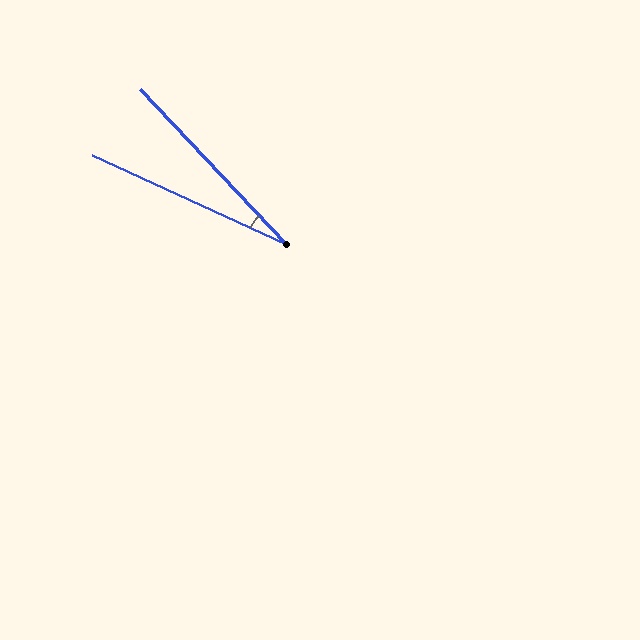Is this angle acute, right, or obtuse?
It is acute.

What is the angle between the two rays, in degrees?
Approximately 22 degrees.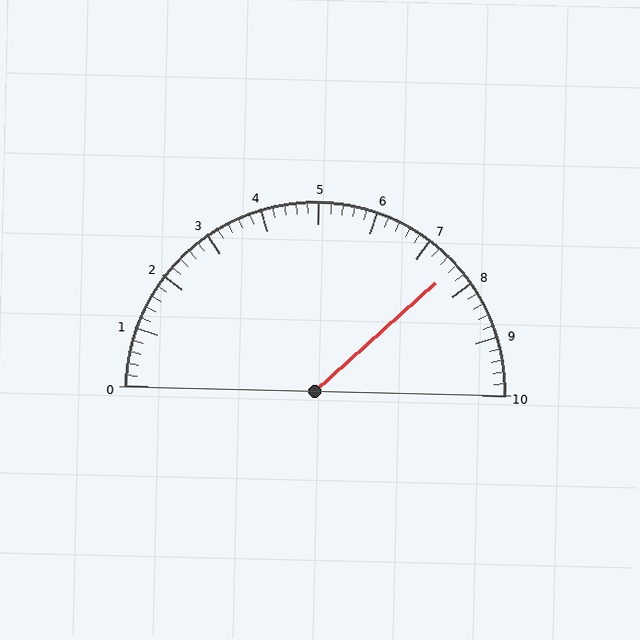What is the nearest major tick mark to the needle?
The nearest major tick mark is 8.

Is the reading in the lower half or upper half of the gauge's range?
The reading is in the upper half of the range (0 to 10).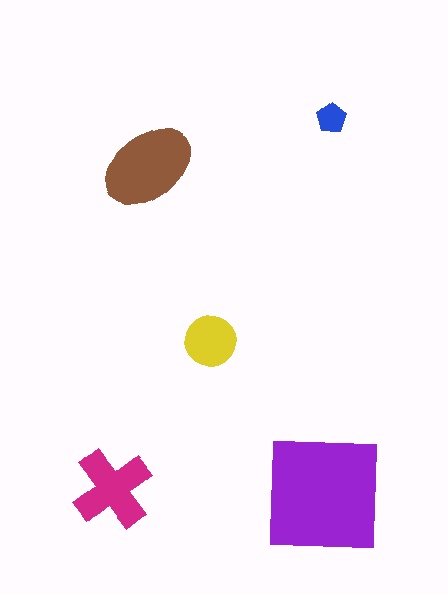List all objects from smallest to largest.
The blue pentagon, the yellow circle, the magenta cross, the brown ellipse, the purple square.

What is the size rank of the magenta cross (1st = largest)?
3rd.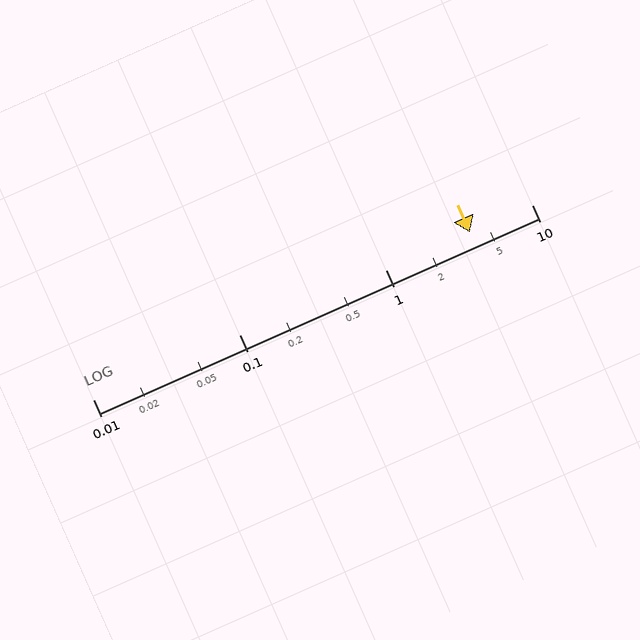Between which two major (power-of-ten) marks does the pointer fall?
The pointer is between 1 and 10.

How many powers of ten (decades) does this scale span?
The scale spans 3 decades, from 0.01 to 10.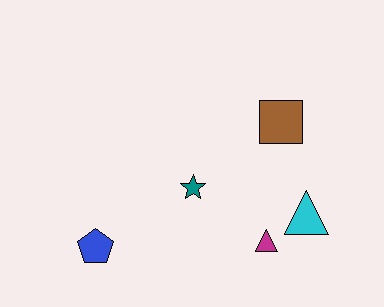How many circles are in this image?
There are no circles.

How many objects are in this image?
There are 5 objects.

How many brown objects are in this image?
There is 1 brown object.